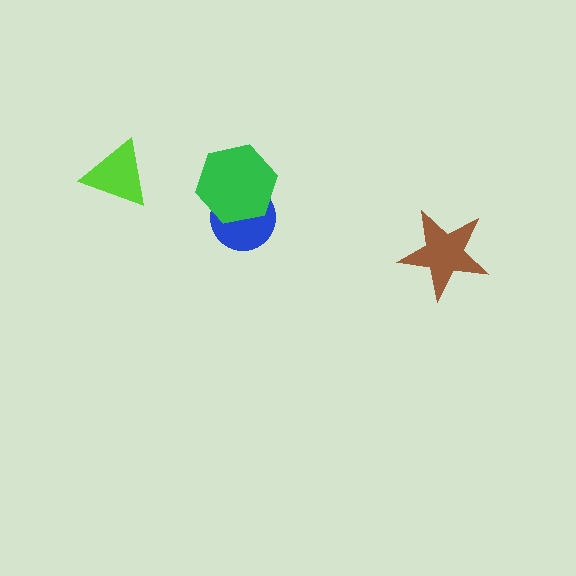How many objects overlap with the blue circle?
1 object overlaps with the blue circle.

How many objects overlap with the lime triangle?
0 objects overlap with the lime triangle.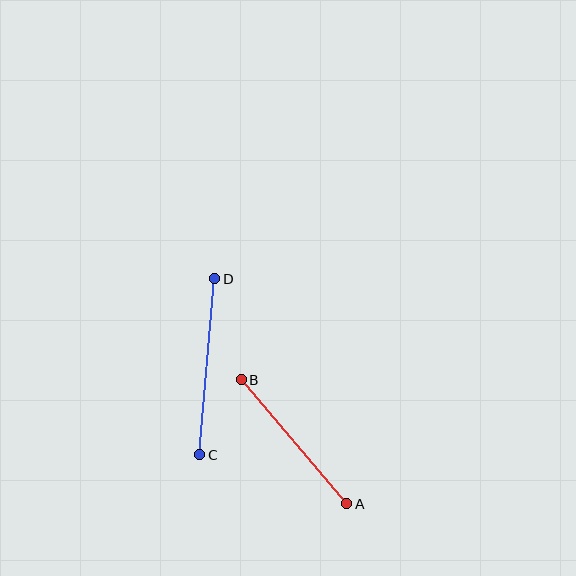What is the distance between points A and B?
The distance is approximately 163 pixels.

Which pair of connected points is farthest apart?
Points C and D are farthest apart.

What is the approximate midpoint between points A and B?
The midpoint is at approximately (294, 442) pixels.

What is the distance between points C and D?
The distance is approximately 177 pixels.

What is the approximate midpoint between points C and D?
The midpoint is at approximately (207, 367) pixels.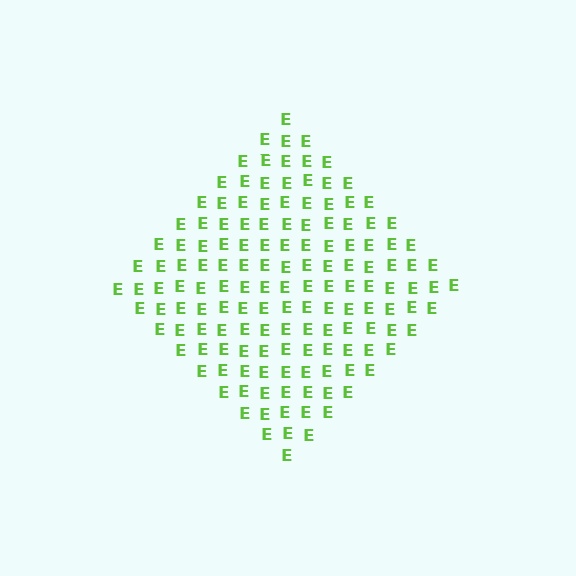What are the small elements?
The small elements are letter E's.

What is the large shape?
The large shape is a diamond.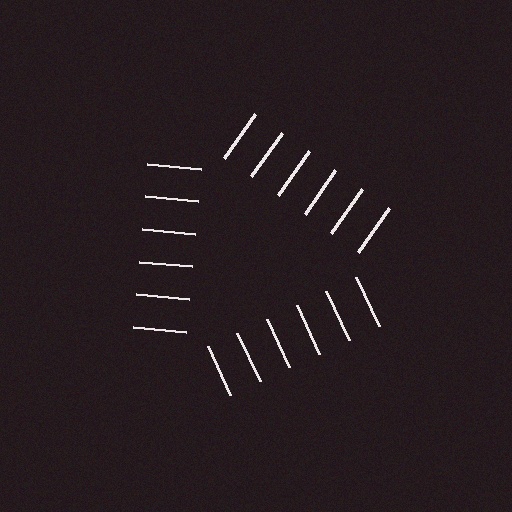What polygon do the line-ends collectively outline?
An illusory triangle — the line segments terminate on its edges but no continuous stroke is drawn.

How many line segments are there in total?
18 — 6 along each of the 3 edges.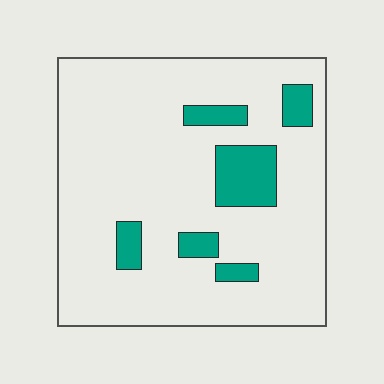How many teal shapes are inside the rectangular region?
6.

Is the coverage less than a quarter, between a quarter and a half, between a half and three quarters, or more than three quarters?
Less than a quarter.